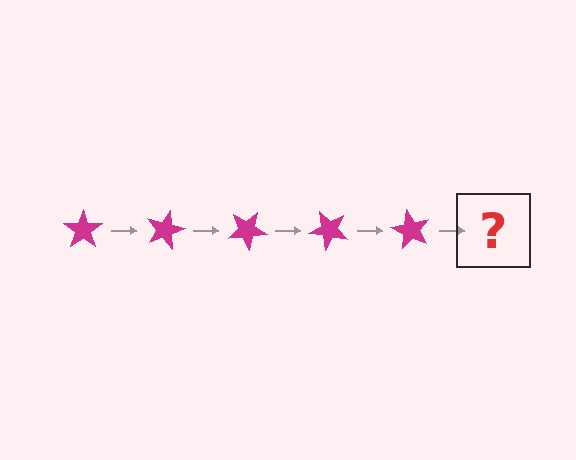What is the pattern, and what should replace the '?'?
The pattern is that the star rotates 15 degrees each step. The '?' should be a magenta star rotated 75 degrees.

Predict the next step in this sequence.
The next step is a magenta star rotated 75 degrees.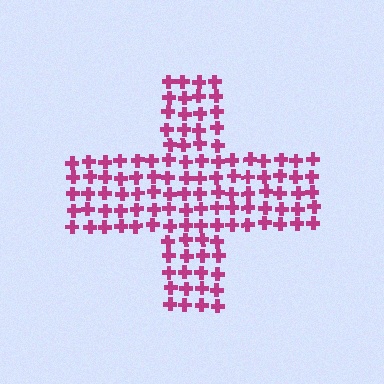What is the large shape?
The large shape is a cross.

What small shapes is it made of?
It is made of small crosses.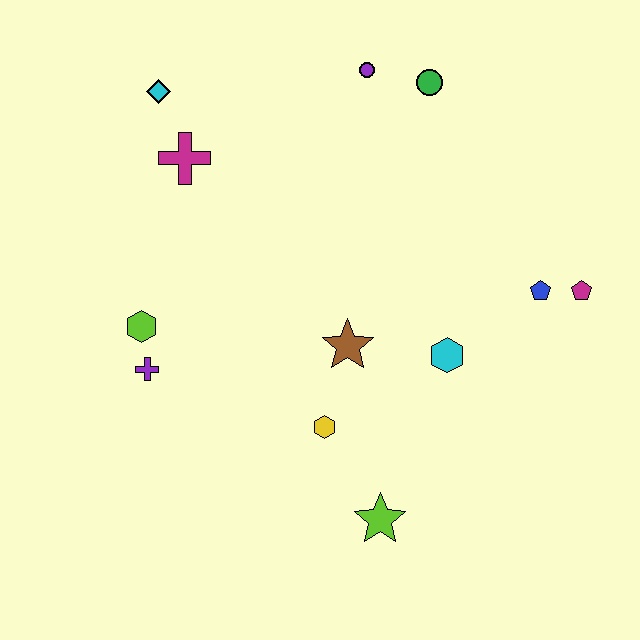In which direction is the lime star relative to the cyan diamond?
The lime star is below the cyan diamond.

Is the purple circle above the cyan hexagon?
Yes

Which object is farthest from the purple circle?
The lime star is farthest from the purple circle.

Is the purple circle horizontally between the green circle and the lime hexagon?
Yes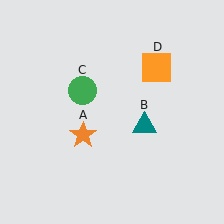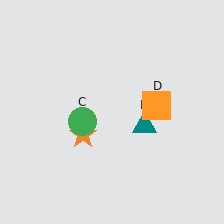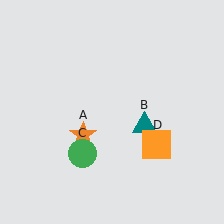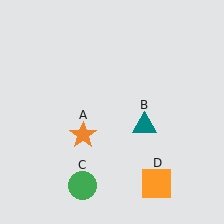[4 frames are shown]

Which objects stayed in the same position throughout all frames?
Orange star (object A) and teal triangle (object B) remained stationary.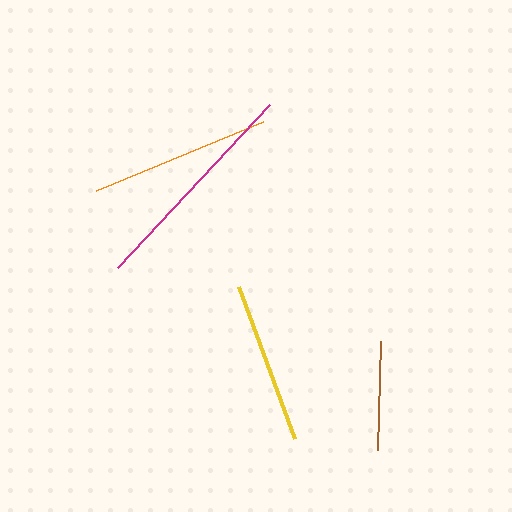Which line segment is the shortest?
The brown line is the shortest at approximately 109 pixels.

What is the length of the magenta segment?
The magenta segment is approximately 222 pixels long.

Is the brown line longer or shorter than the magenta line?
The magenta line is longer than the brown line.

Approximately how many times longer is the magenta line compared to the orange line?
The magenta line is approximately 1.2 times the length of the orange line.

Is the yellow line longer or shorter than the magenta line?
The magenta line is longer than the yellow line.